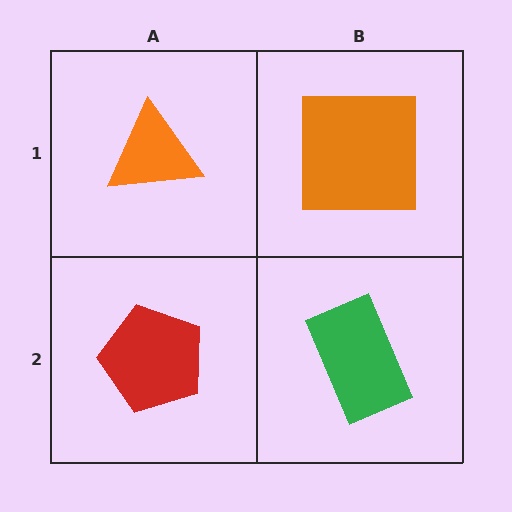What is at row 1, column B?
An orange square.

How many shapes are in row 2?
2 shapes.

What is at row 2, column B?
A green rectangle.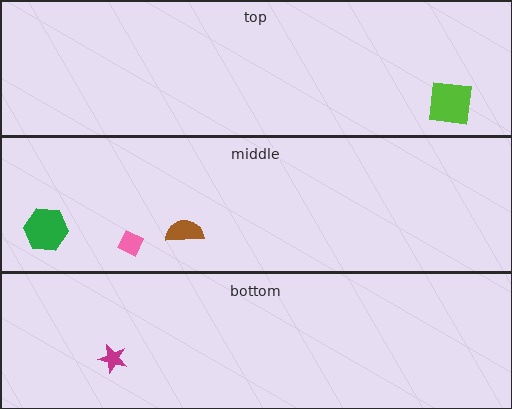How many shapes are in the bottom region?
1.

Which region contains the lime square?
The top region.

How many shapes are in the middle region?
3.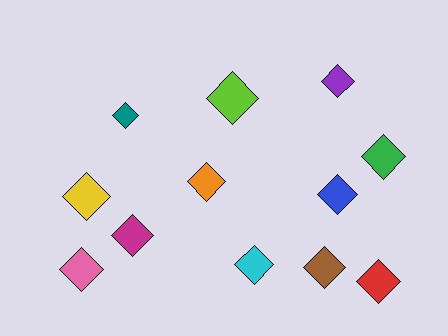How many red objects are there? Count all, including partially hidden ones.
There is 1 red object.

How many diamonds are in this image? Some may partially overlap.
There are 12 diamonds.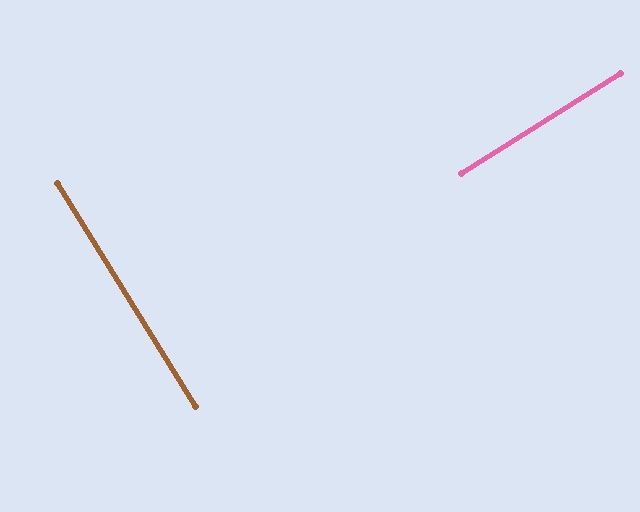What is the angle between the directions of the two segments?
Approximately 90 degrees.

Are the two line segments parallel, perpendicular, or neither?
Perpendicular — they meet at approximately 90°.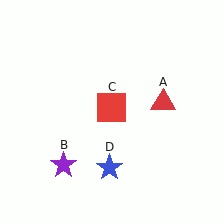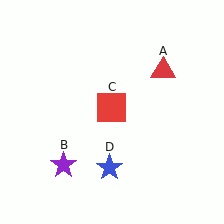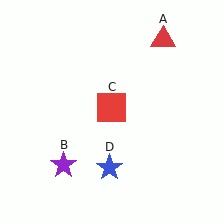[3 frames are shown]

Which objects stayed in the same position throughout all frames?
Purple star (object B) and red square (object C) and blue star (object D) remained stationary.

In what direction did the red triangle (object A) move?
The red triangle (object A) moved up.